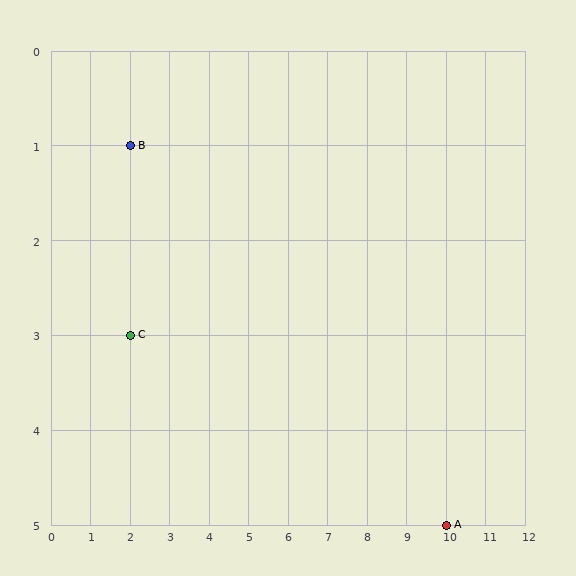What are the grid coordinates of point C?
Point C is at grid coordinates (2, 3).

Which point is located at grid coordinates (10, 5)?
Point A is at (10, 5).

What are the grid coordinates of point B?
Point B is at grid coordinates (2, 1).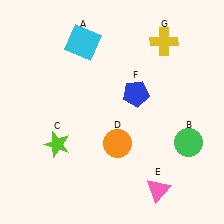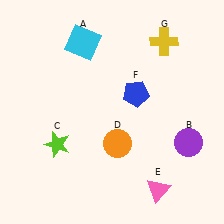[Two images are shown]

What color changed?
The circle (B) changed from green in Image 1 to purple in Image 2.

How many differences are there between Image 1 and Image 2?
There is 1 difference between the two images.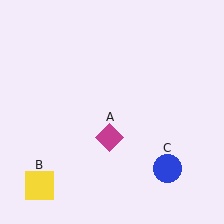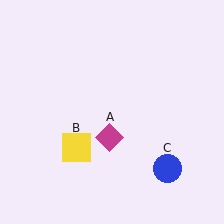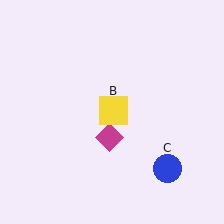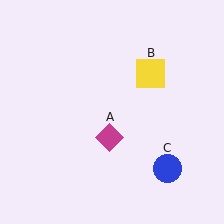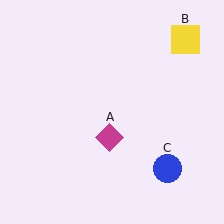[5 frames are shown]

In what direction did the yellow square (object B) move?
The yellow square (object B) moved up and to the right.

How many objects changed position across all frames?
1 object changed position: yellow square (object B).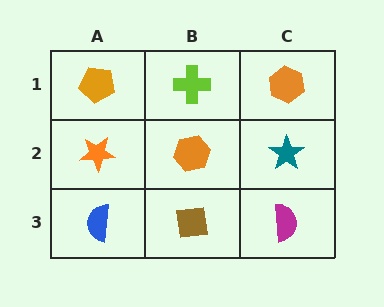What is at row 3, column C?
A magenta semicircle.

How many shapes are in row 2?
3 shapes.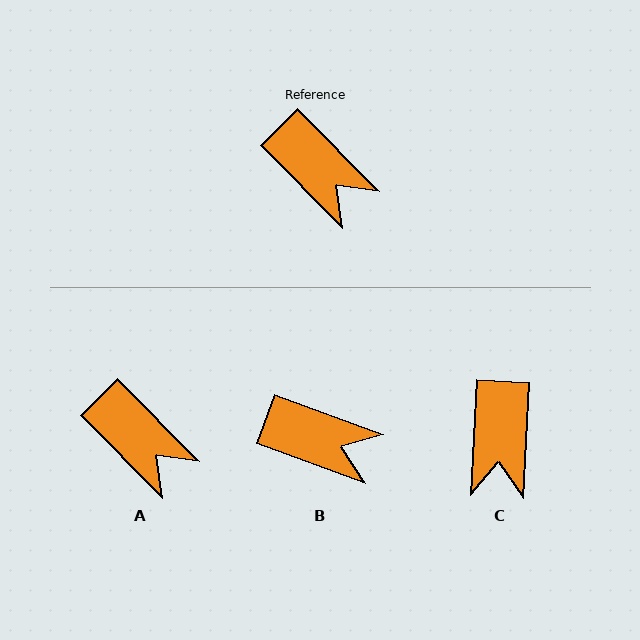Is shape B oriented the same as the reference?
No, it is off by about 25 degrees.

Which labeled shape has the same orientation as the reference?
A.